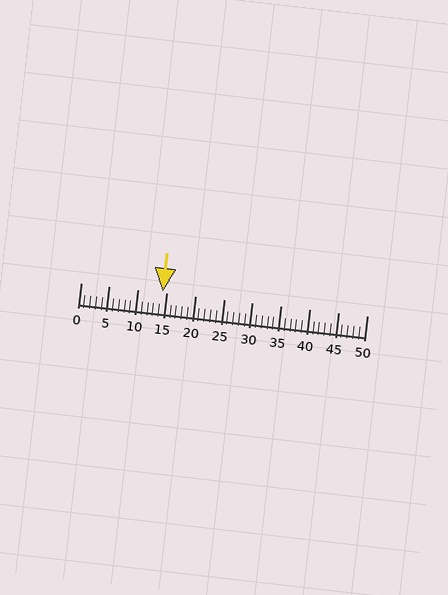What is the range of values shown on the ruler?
The ruler shows values from 0 to 50.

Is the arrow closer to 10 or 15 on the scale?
The arrow is closer to 15.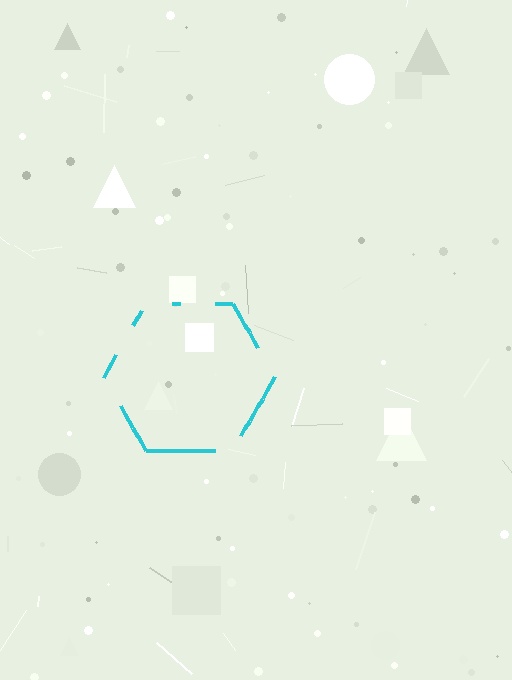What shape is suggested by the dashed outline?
The dashed outline suggests a hexagon.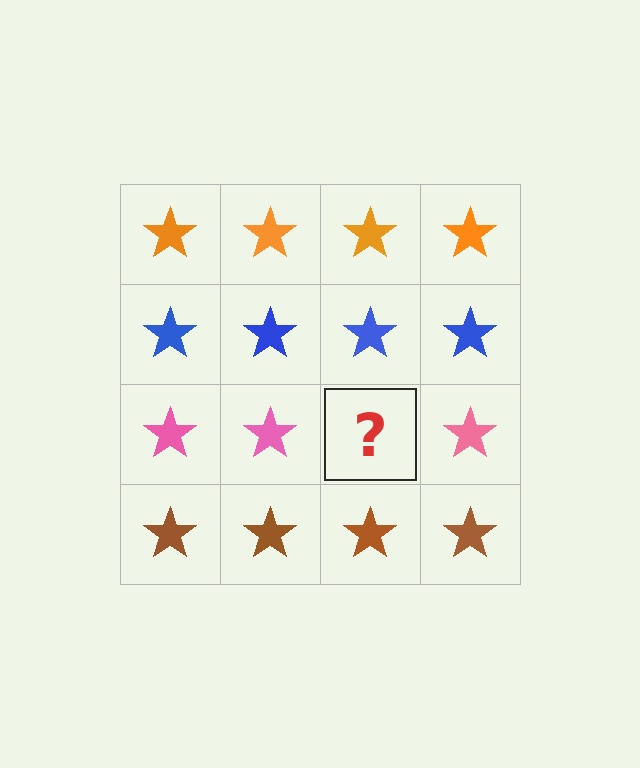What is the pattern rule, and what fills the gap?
The rule is that each row has a consistent color. The gap should be filled with a pink star.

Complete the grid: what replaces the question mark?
The question mark should be replaced with a pink star.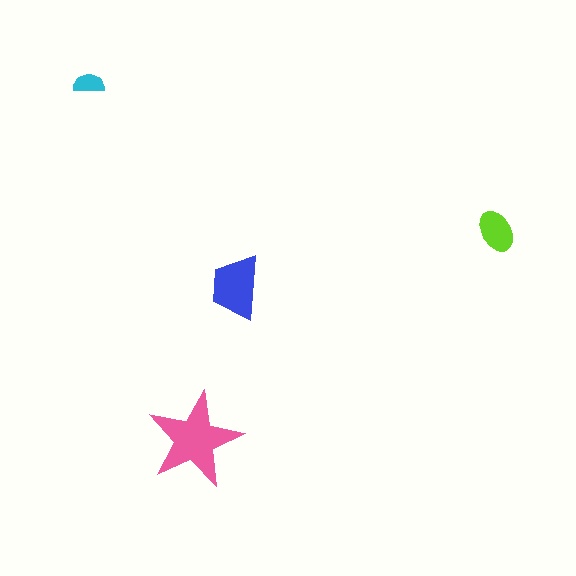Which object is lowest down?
The pink star is bottommost.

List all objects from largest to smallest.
The pink star, the blue trapezoid, the lime ellipse, the cyan semicircle.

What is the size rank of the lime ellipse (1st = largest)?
3rd.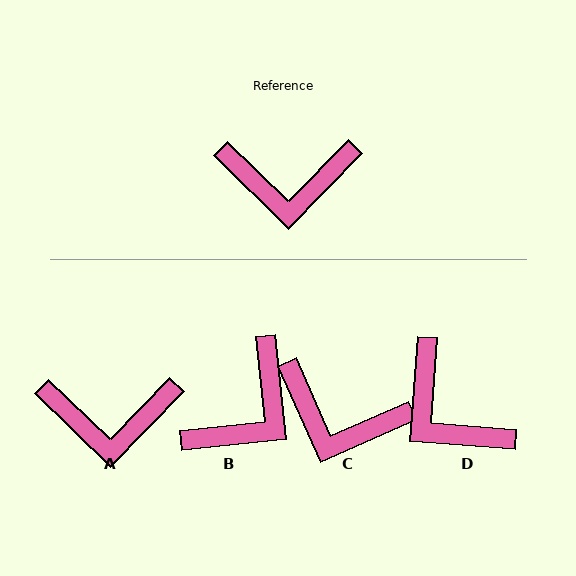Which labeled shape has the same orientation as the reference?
A.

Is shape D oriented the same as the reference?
No, it is off by about 50 degrees.